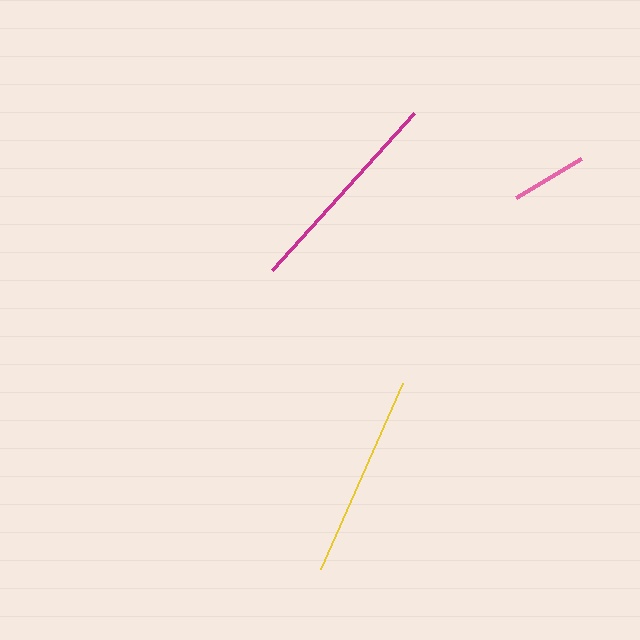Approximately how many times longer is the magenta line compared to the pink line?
The magenta line is approximately 2.8 times the length of the pink line.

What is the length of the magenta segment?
The magenta segment is approximately 211 pixels long.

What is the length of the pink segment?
The pink segment is approximately 75 pixels long.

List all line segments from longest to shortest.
From longest to shortest: magenta, yellow, pink.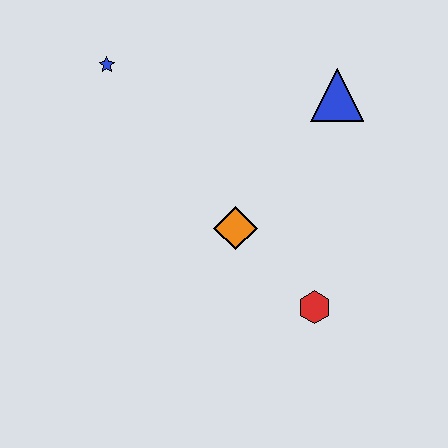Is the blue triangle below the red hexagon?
No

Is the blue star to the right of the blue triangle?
No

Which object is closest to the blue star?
The orange diamond is closest to the blue star.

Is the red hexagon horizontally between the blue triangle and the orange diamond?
Yes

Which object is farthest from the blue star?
The red hexagon is farthest from the blue star.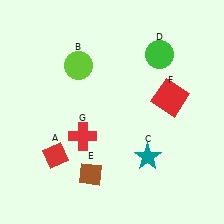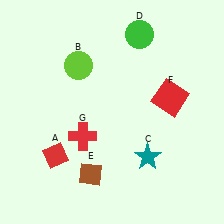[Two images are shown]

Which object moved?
The green circle (D) moved left.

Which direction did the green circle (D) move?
The green circle (D) moved left.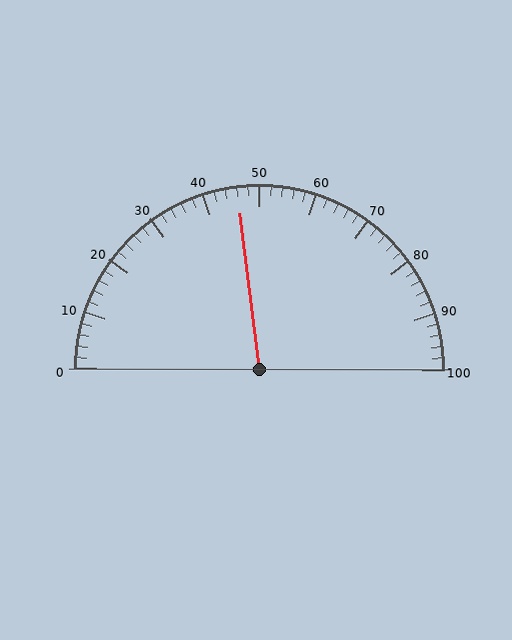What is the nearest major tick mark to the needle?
The nearest major tick mark is 50.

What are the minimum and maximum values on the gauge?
The gauge ranges from 0 to 100.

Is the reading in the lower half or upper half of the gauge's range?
The reading is in the lower half of the range (0 to 100).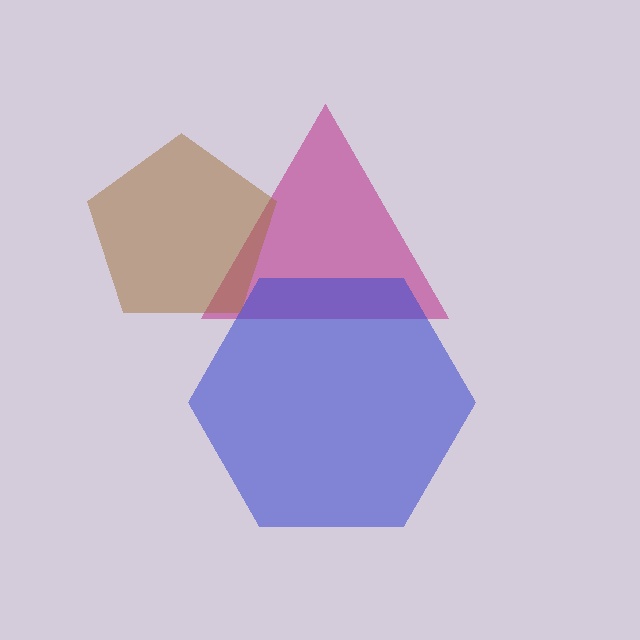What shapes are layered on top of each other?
The layered shapes are: a magenta triangle, a blue hexagon, a brown pentagon.